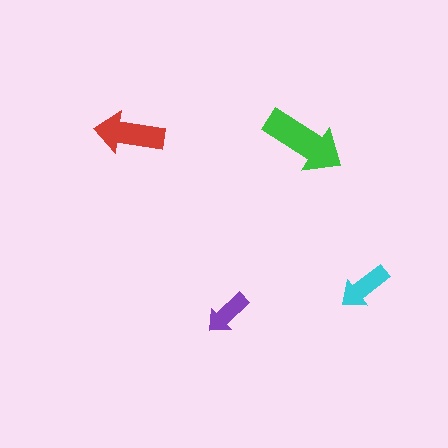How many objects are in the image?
There are 4 objects in the image.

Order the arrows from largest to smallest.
the green one, the red one, the cyan one, the purple one.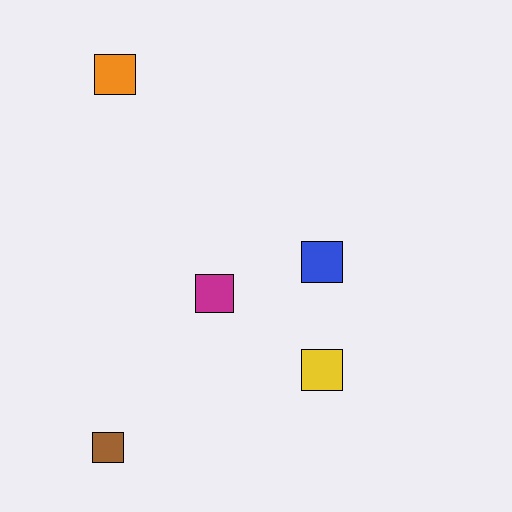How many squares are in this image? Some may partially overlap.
There are 5 squares.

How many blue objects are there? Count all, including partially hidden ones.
There is 1 blue object.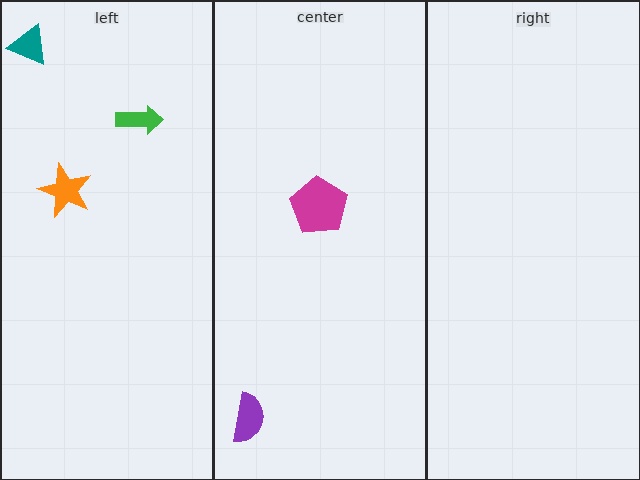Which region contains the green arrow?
The left region.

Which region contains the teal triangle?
The left region.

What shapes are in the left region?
The orange star, the green arrow, the teal triangle.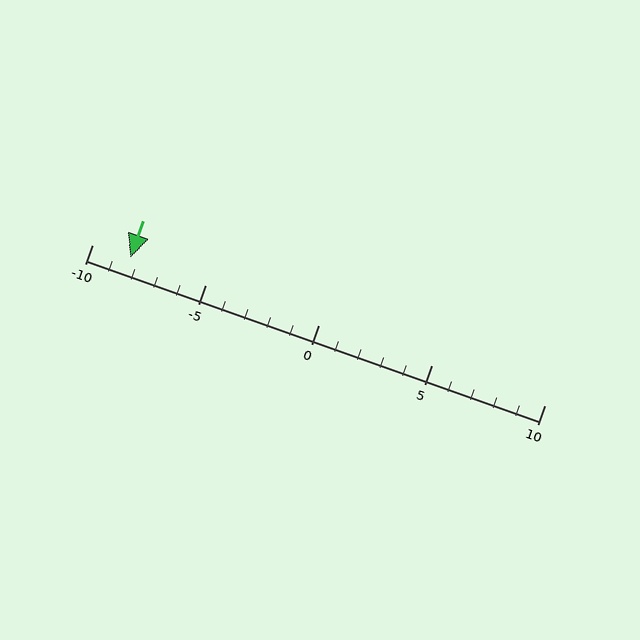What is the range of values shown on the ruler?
The ruler shows values from -10 to 10.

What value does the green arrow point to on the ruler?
The green arrow points to approximately -8.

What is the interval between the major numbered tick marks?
The major tick marks are spaced 5 units apart.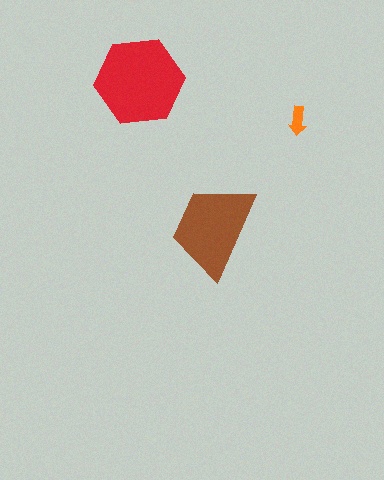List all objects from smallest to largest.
The orange arrow, the brown trapezoid, the red hexagon.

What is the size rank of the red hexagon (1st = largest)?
1st.